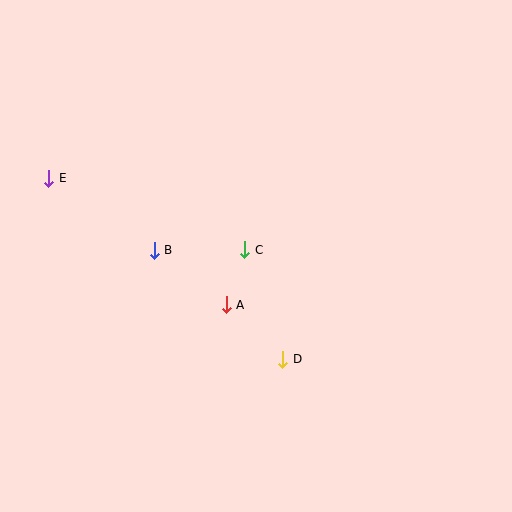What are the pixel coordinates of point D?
Point D is at (283, 359).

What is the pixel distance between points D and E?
The distance between D and E is 296 pixels.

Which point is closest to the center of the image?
Point C at (245, 250) is closest to the center.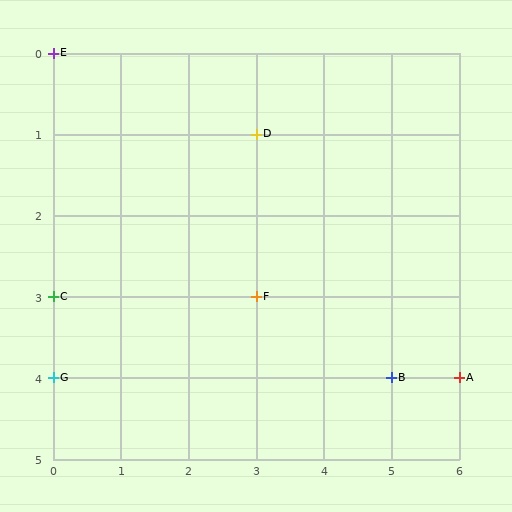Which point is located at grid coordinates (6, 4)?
Point A is at (6, 4).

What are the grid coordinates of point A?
Point A is at grid coordinates (6, 4).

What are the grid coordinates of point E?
Point E is at grid coordinates (0, 0).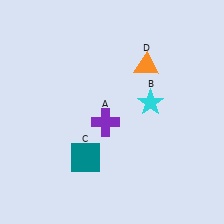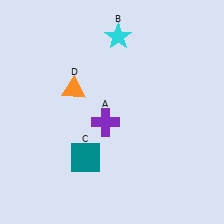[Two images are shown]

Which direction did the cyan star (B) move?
The cyan star (B) moved up.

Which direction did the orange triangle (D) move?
The orange triangle (D) moved left.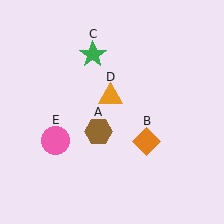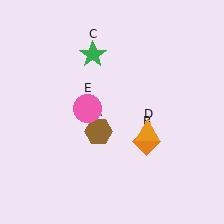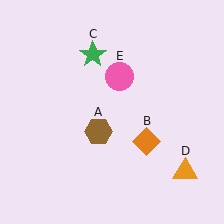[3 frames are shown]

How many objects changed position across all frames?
2 objects changed position: orange triangle (object D), pink circle (object E).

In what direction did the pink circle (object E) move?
The pink circle (object E) moved up and to the right.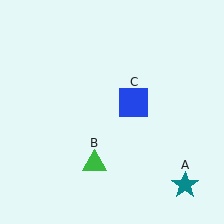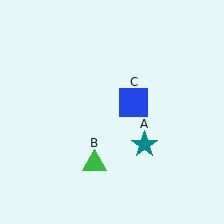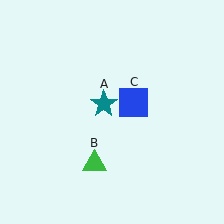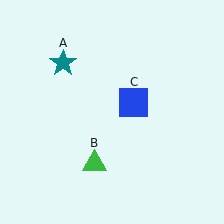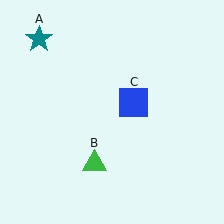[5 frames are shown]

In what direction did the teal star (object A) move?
The teal star (object A) moved up and to the left.